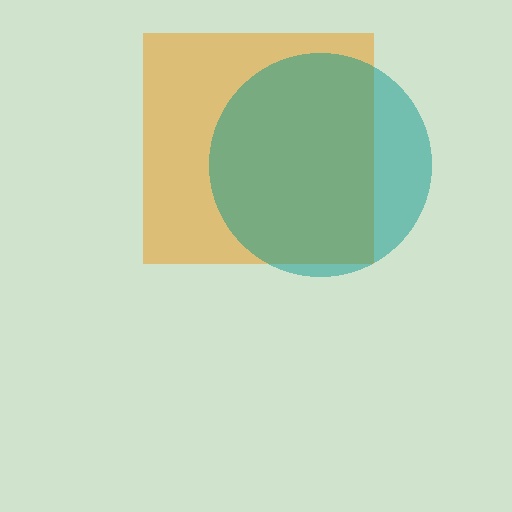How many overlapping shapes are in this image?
There are 2 overlapping shapes in the image.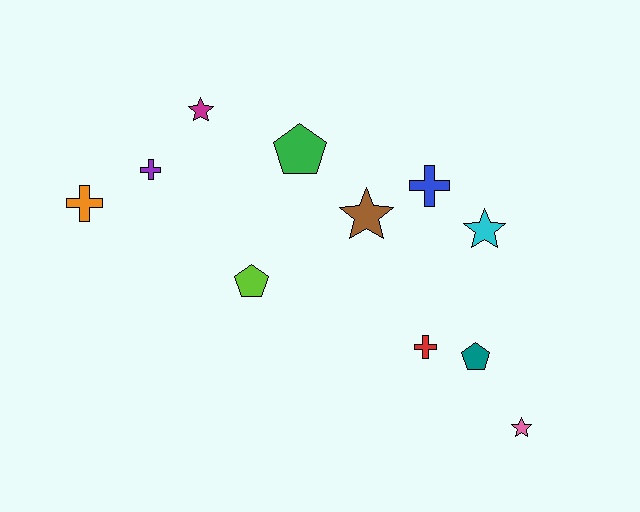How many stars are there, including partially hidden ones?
There are 4 stars.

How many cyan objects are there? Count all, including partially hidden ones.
There is 1 cyan object.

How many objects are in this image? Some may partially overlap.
There are 11 objects.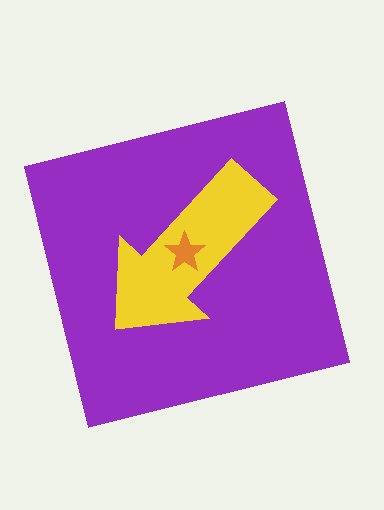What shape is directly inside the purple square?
The yellow arrow.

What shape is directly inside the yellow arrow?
The orange star.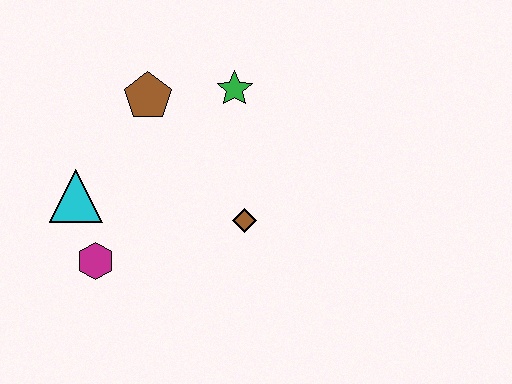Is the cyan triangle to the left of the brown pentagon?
Yes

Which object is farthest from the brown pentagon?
The magenta hexagon is farthest from the brown pentagon.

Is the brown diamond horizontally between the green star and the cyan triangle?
No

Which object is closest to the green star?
The brown pentagon is closest to the green star.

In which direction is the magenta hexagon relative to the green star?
The magenta hexagon is below the green star.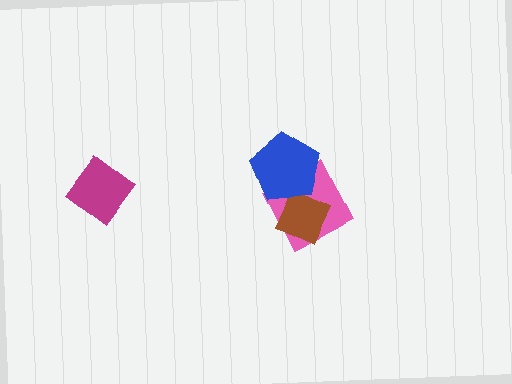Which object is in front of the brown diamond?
The blue pentagon is in front of the brown diamond.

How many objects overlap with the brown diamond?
2 objects overlap with the brown diamond.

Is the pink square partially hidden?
Yes, it is partially covered by another shape.